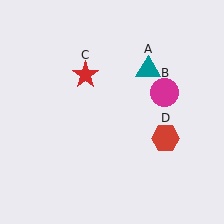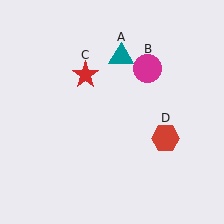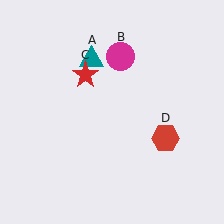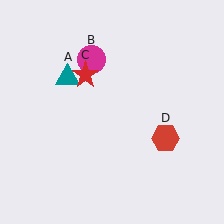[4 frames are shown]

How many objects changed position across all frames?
2 objects changed position: teal triangle (object A), magenta circle (object B).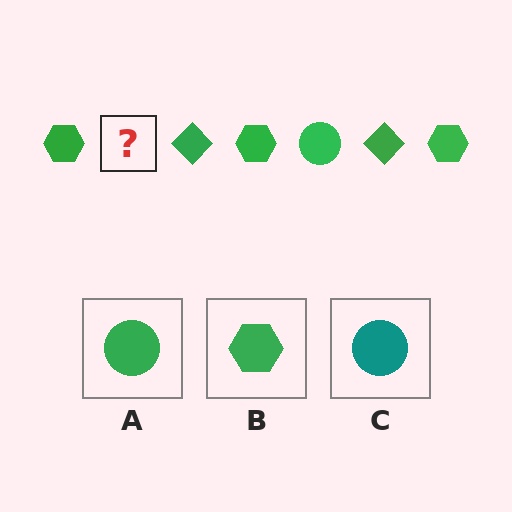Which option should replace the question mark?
Option A.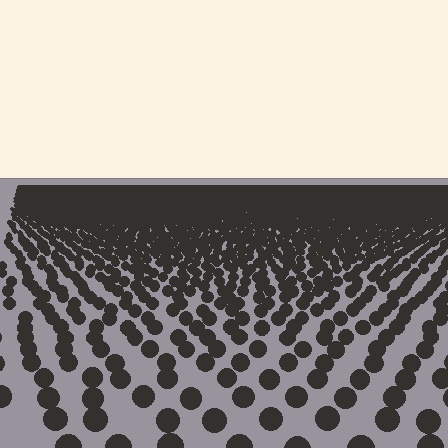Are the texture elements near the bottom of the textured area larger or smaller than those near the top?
Larger. Near the bottom, elements are closer to the viewer and appear at a bigger on-screen size.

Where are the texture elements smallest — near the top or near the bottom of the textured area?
Near the top.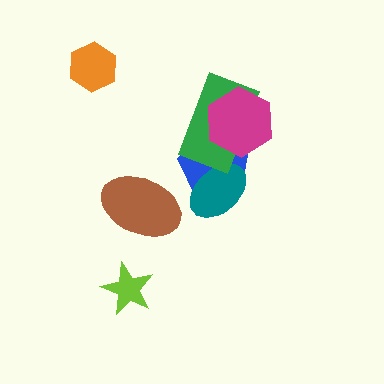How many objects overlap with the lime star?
0 objects overlap with the lime star.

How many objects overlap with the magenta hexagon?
2 objects overlap with the magenta hexagon.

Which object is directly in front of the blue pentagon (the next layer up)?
The teal ellipse is directly in front of the blue pentagon.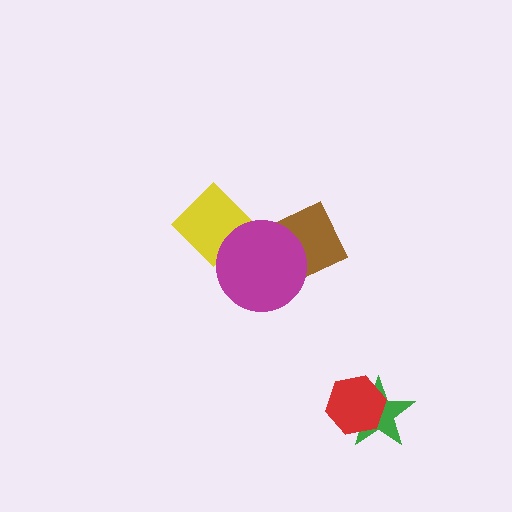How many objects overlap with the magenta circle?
2 objects overlap with the magenta circle.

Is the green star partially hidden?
Yes, it is partially covered by another shape.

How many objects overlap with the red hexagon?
1 object overlaps with the red hexagon.